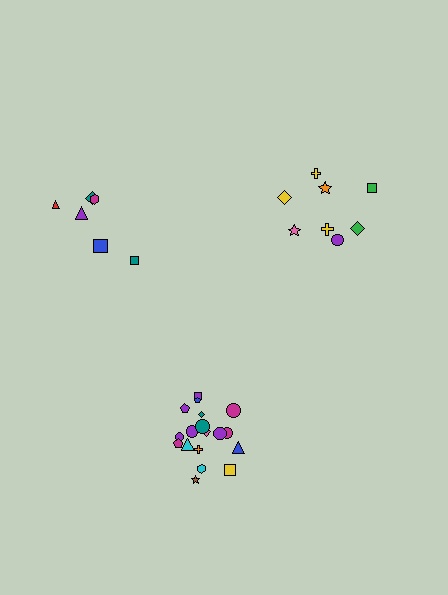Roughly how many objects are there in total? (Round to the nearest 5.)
Roughly 30 objects in total.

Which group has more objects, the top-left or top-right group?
The top-right group.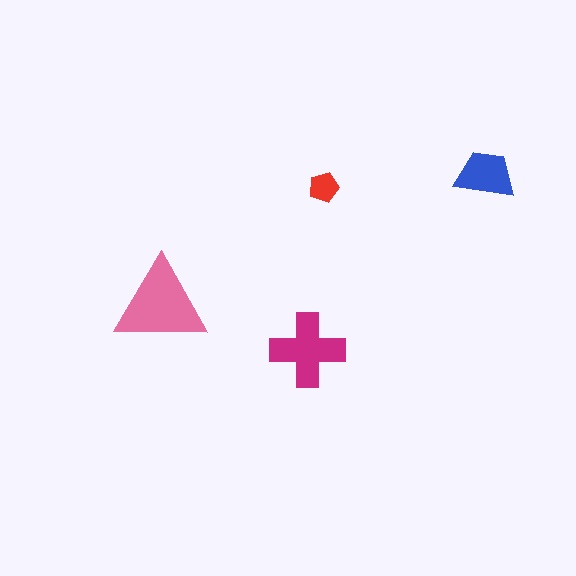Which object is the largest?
The pink triangle.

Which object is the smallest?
The red pentagon.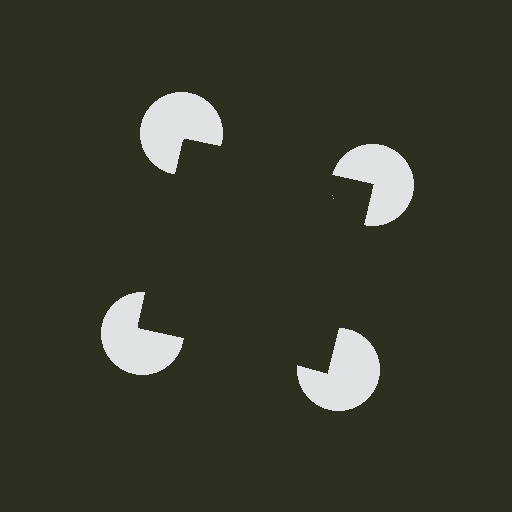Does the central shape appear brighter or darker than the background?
It typically appears slightly darker than the background, even though no actual brightness change is drawn.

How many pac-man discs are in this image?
There are 4 — one at each vertex of the illusory square.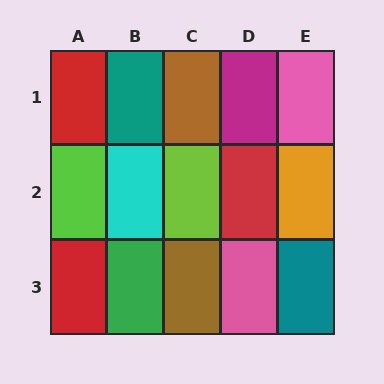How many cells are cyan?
1 cell is cyan.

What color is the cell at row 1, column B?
Teal.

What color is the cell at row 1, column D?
Magenta.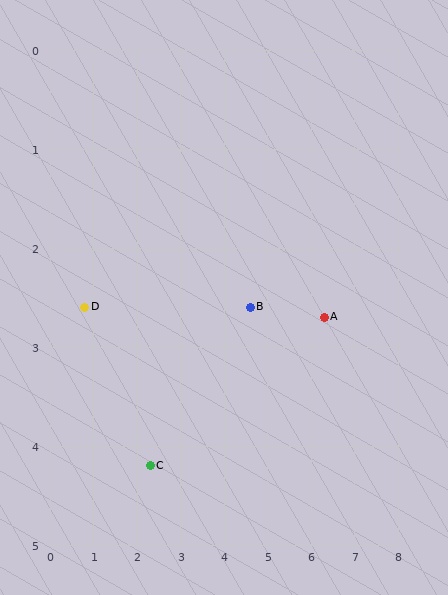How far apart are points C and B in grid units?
Points C and B are about 2.8 grid units apart.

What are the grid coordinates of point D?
Point D is at approximately (0.8, 2.6).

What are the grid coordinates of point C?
Point C is at approximately (2.3, 4.2).